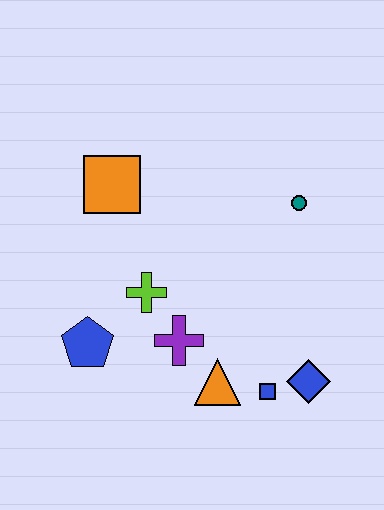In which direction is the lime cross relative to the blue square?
The lime cross is to the left of the blue square.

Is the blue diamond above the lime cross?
No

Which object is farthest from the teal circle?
The blue pentagon is farthest from the teal circle.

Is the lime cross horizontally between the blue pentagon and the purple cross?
Yes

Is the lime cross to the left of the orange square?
No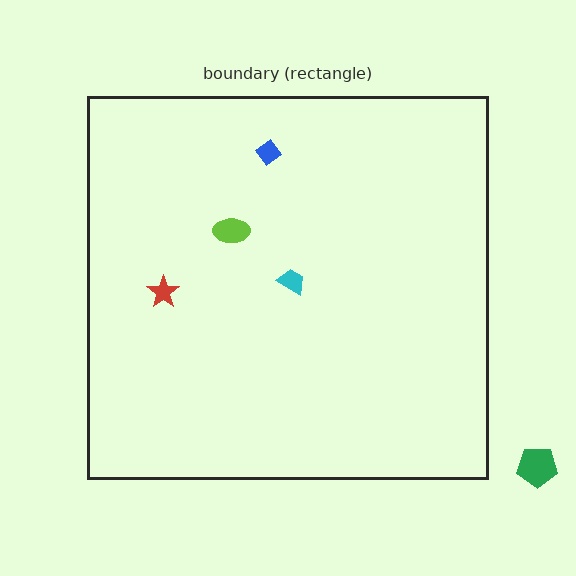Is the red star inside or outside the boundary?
Inside.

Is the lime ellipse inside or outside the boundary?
Inside.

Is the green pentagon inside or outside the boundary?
Outside.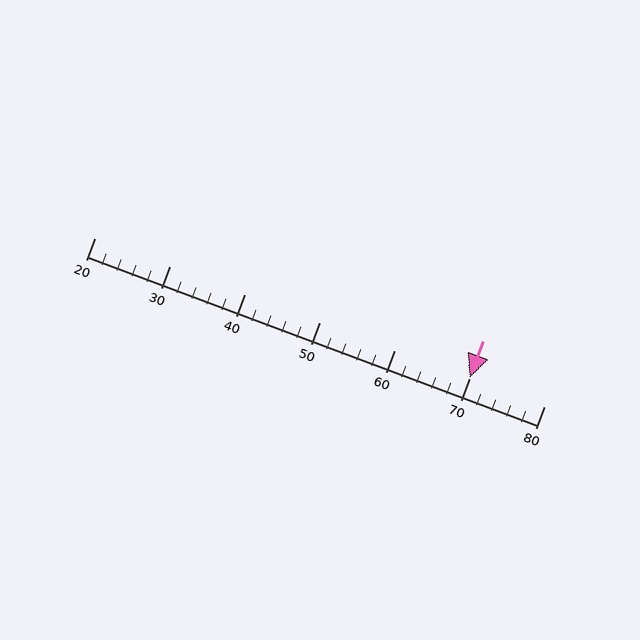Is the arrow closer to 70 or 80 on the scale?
The arrow is closer to 70.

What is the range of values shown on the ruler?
The ruler shows values from 20 to 80.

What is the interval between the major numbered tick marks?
The major tick marks are spaced 10 units apart.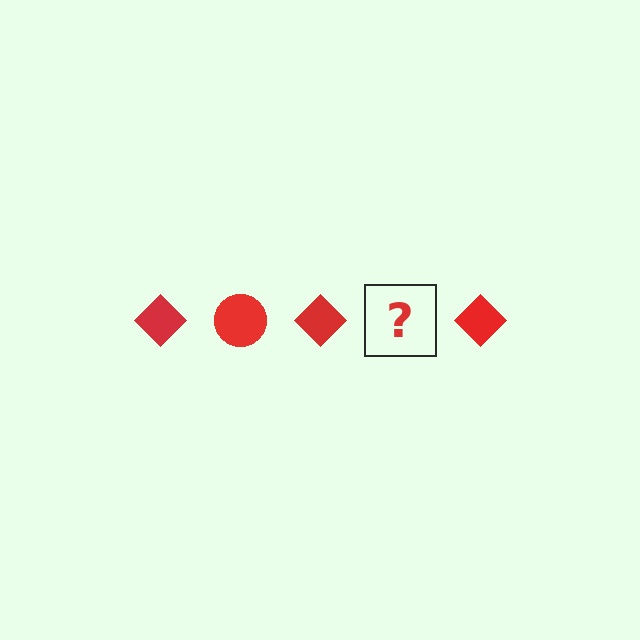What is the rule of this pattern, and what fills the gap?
The rule is that the pattern cycles through diamond, circle shapes in red. The gap should be filled with a red circle.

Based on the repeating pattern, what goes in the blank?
The blank should be a red circle.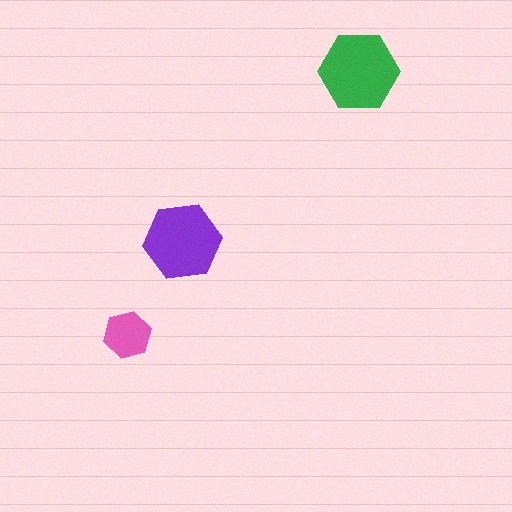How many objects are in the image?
There are 3 objects in the image.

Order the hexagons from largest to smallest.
the green one, the purple one, the pink one.